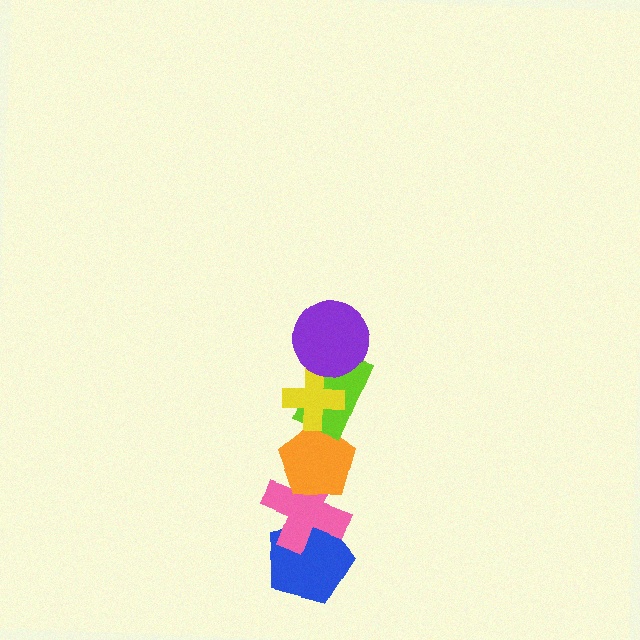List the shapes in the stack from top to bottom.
From top to bottom: the purple circle, the yellow cross, the lime rectangle, the orange pentagon, the pink cross, the blue pentagon.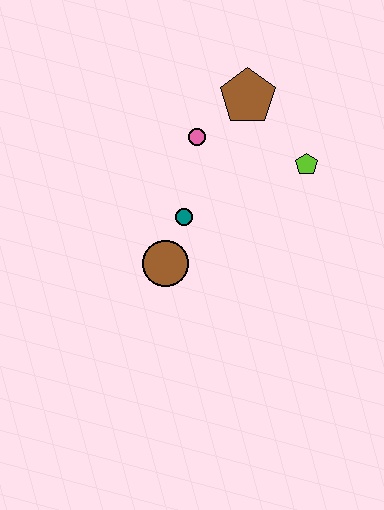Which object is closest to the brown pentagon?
The pink circle is closest to the brown pentagon.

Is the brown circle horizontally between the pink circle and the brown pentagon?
No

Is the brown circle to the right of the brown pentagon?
No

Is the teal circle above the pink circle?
No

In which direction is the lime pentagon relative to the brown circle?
The lime pentagon is to the right of the brown circle.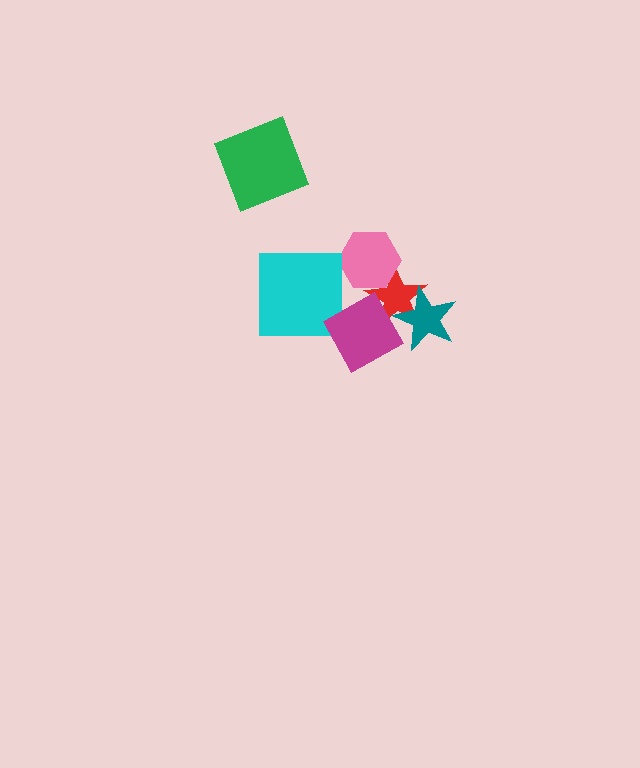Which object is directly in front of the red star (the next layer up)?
The teal star is directly in front of the red star.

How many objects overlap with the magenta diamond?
3 objects overlap with the magenta diamond.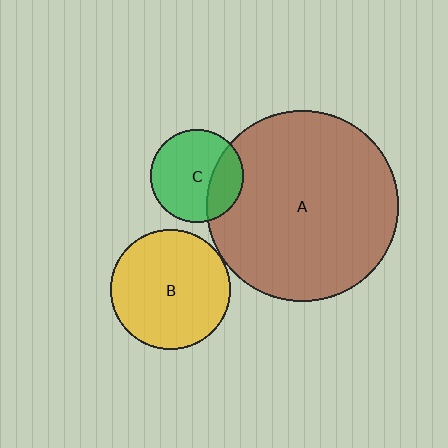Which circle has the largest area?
Circle A (brown).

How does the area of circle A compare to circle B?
Approximately 2.6 times.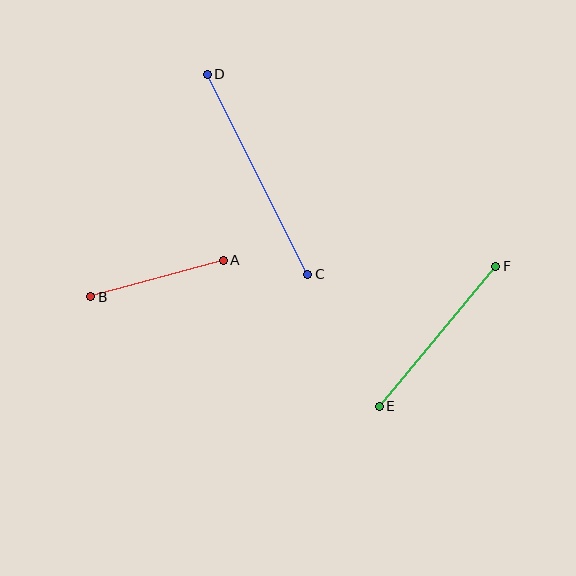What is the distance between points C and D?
The distance is approximately 224 pixels.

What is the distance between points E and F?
The distance is approximately 182 pixels.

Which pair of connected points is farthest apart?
Points C and D are farthest apart.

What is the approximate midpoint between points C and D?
The midpoint is at approximately (258, 174) pixels.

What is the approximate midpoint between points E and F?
The midpoint is at approximately (438, 336) pixels.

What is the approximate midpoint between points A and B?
The midpoint is at approximately (157, 279) pixels.